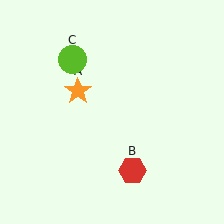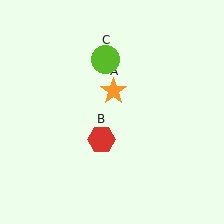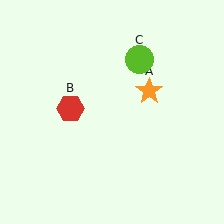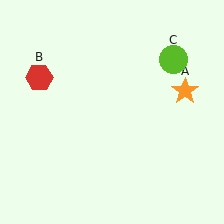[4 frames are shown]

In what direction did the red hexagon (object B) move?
The red hexagon (object B) moved up and to the left.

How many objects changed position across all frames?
3 objects changed position: orange star (object A), red hexagon (object B), lime circle (object C).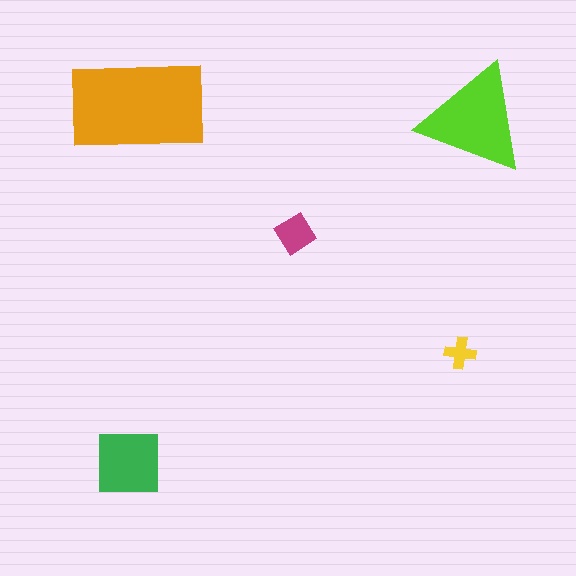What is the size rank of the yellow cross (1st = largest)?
5th.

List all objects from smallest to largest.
The yellow cross, the magenta diamond, the green square, the lime triangle, the orange rectangle.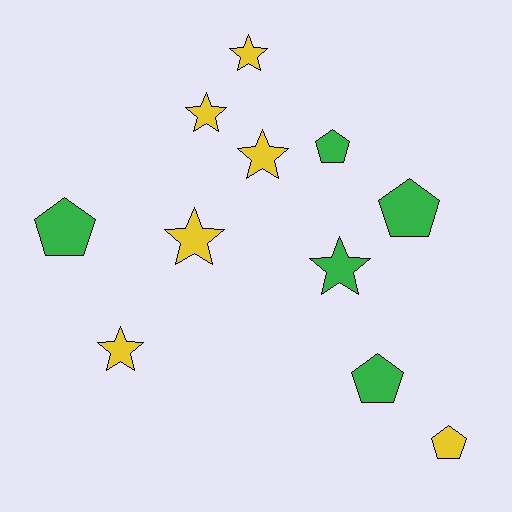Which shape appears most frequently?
Star, with 6 objects.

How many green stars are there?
There is 1 green star.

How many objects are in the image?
There are 11 objects.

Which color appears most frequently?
Yellow, with 6 objects.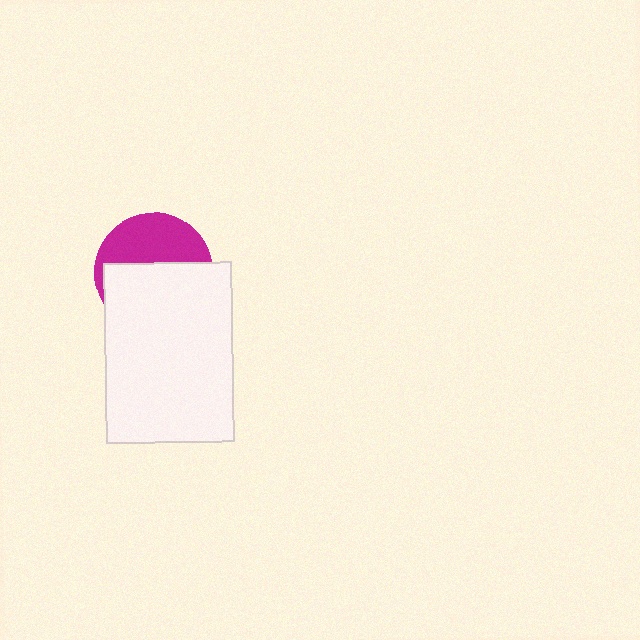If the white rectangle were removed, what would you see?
You would see the complete magenta circle.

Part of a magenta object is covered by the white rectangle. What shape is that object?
It is a circle.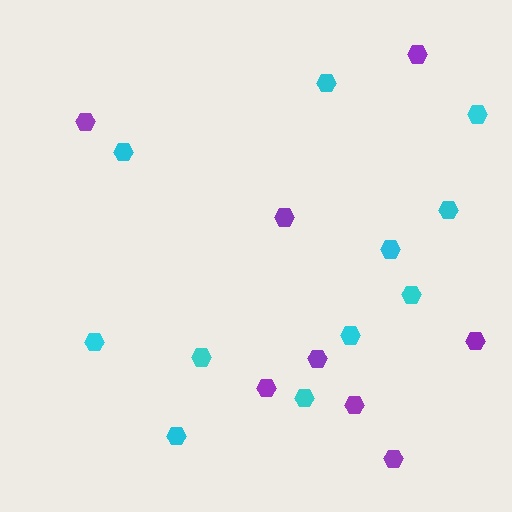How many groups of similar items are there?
There are 2 groups: one group of purple hexagons (8) and one group of cyan hexagons (11).